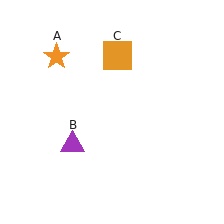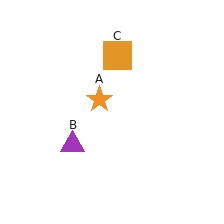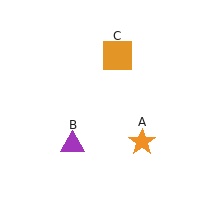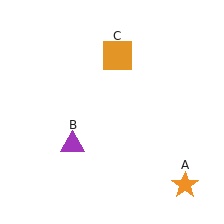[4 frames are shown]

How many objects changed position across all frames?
1 object changed position: orange star (object A).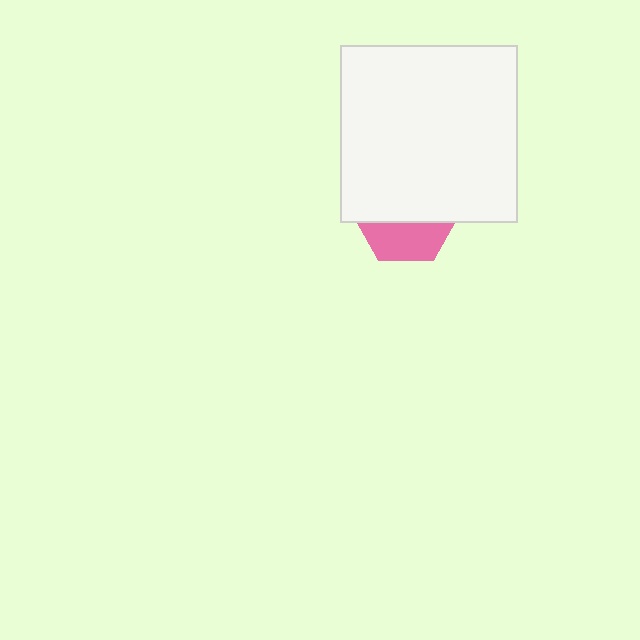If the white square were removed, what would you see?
You would see the complete pink hexagon.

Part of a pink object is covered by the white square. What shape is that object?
It is a hexagon.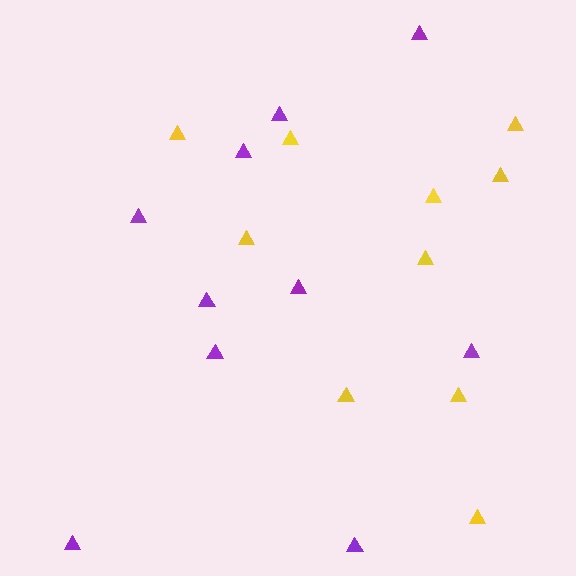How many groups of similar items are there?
There are 2 groups: one group of yellow triangles (10) and one group of purple triangles (10).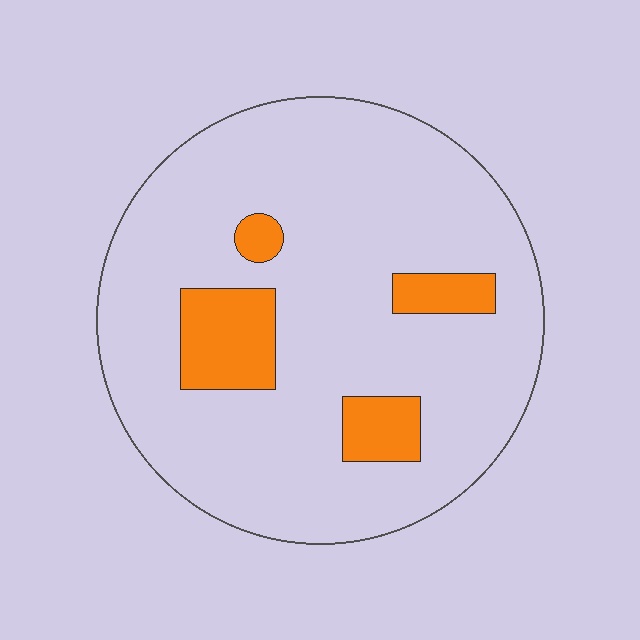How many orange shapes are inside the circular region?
4.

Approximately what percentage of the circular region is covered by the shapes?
Approximately 15%.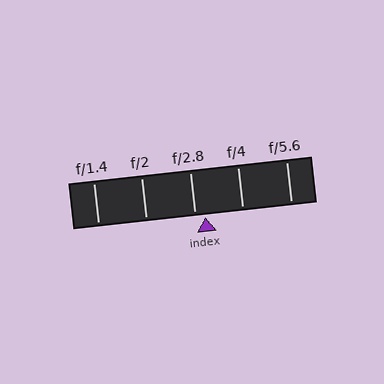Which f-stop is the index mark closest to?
The index mark is closest to f/2.8.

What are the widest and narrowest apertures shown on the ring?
The widest aperture shown is f/1.4 and the narrowest is f/5.6.